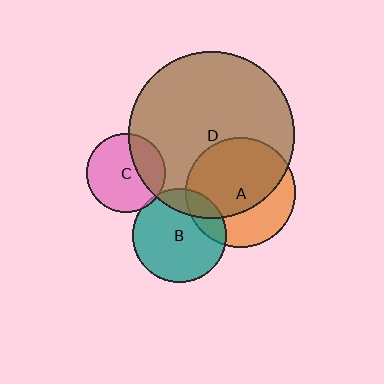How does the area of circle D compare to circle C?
Approximately 4.5 times.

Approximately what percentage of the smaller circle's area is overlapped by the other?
Approximately 20%.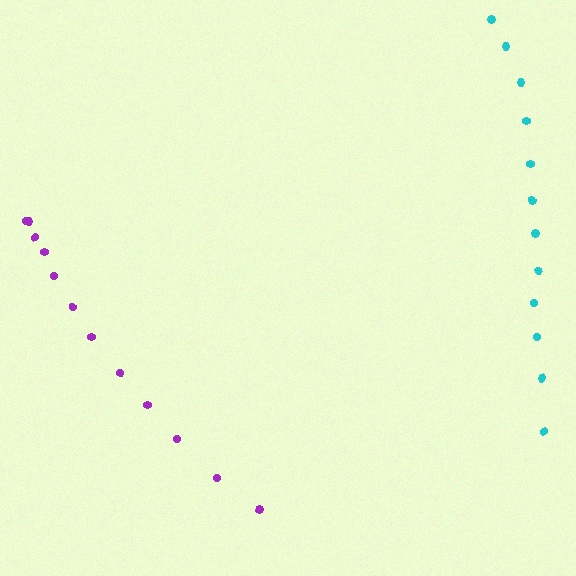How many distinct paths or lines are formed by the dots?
There are 2 distinct paths.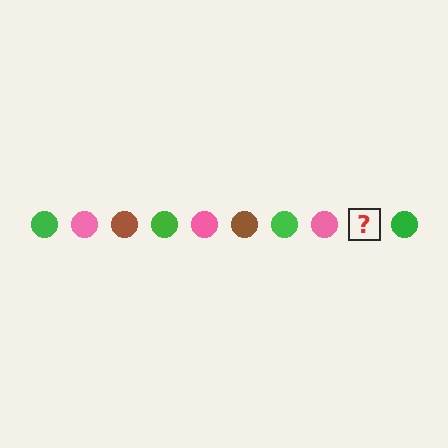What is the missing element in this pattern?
The missing element is a brown circle.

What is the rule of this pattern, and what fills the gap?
The rule is that the pattern cycles through green, pink, brown circles. The gap should be filled with a brown circle.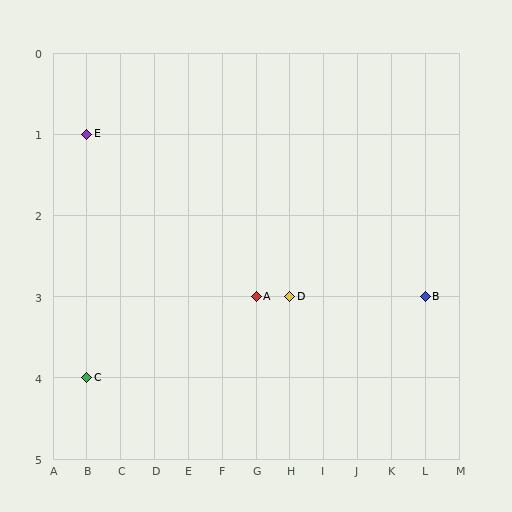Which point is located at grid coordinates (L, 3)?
Point B is at (L, 3).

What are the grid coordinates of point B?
Point B is at grid coordinates (L, 3).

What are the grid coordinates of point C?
Point C is at grid coordinates (B, 4).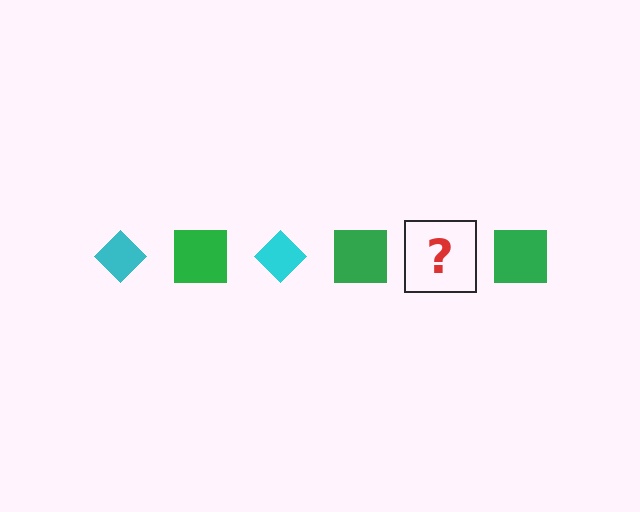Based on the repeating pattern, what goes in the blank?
The blank should be a cyan diamond.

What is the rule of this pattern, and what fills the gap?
The rule is that the pattern alternates between cyan diamond and green square. The gap should be filled with a cyan diamond.